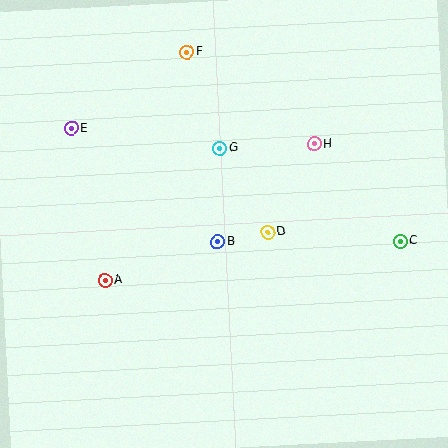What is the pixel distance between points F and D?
The distance between F and D is 198 pixels.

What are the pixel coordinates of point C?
Point C is at (400, 241).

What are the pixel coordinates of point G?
Point G is at (220, 148).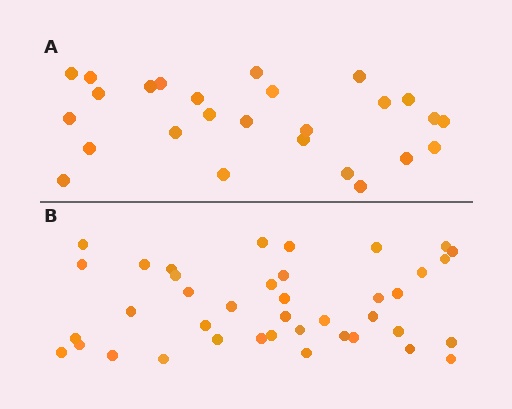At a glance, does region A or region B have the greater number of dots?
Region B (the bottom region) has more dots.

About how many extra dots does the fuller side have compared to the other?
Region B has approximately 15 more dots than region A.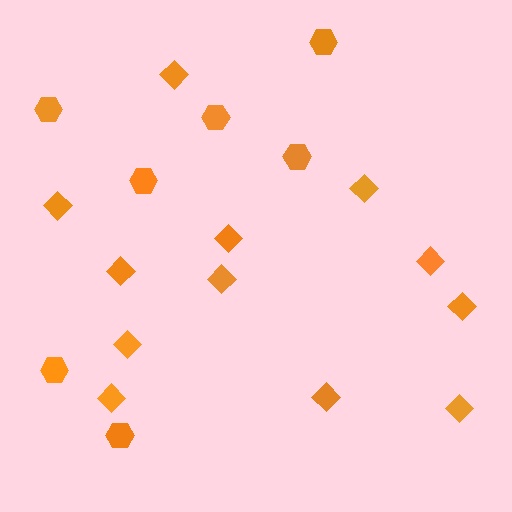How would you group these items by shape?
There are 2 groups: one group of diamonds (12) and one group of hexagons (7).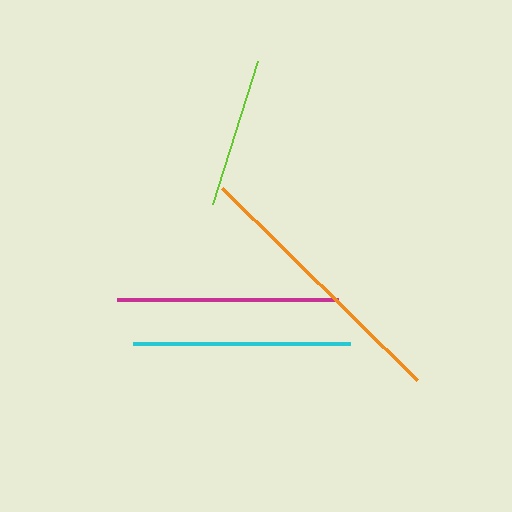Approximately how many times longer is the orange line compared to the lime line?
The orange line is approximately 1.8 times the length of the lime line.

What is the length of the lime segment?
The lime segment is approximately 150 pixels long.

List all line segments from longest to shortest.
From longest to shortest: orange, magenta, cyan, lime.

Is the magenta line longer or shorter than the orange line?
The orange line is longer than the magenta line.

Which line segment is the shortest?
The lime line is the shortest at approximately 150 pixels.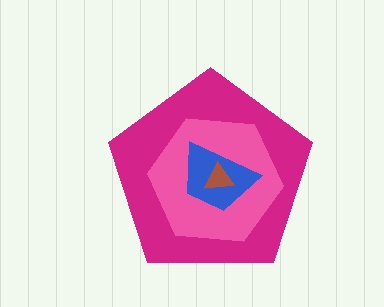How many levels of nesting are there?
4.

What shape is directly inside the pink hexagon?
The blue trapezoid.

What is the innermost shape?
The brown triangle.